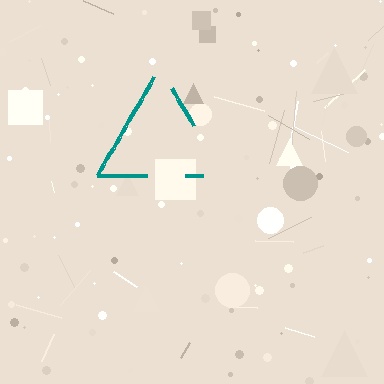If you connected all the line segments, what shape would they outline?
They would outline a triangle.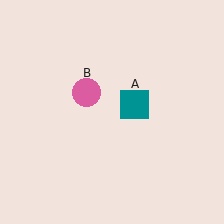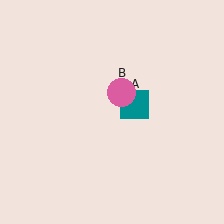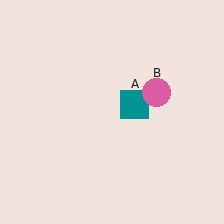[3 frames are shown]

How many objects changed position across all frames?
1 object changed position: pink circle (object B).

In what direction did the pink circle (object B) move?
The pink circle (object B) moved right.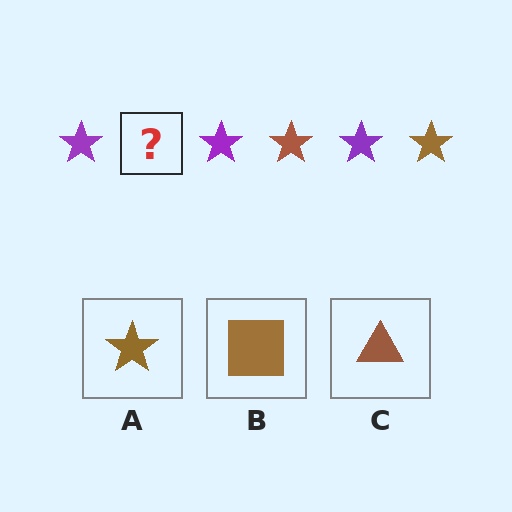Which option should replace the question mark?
Option A.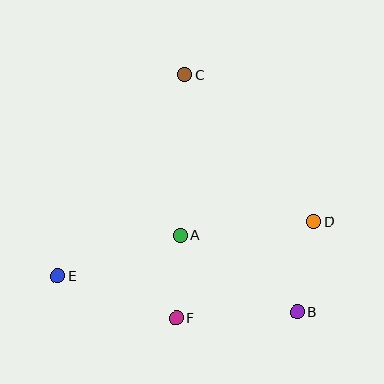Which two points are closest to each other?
Points A and F are closest to each other.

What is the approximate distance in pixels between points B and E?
The distance between B and E is approximately 242 pixels.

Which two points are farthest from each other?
Points B and C are farthest from each other.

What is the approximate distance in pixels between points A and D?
The distance between A and D is approximately 134 pixels.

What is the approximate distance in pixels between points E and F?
The distance between E and F is approximately 126 pixels.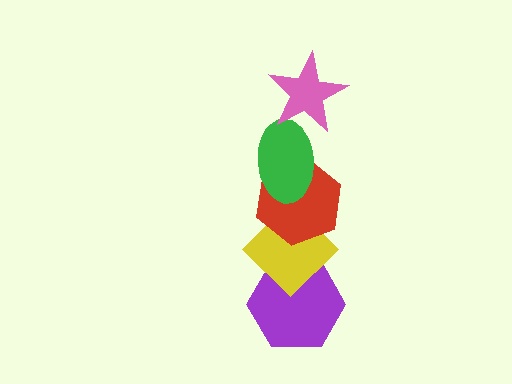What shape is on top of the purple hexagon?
The yellow diamond is on top of the purple hexagon.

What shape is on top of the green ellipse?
The pink star is on top of the green ellipse.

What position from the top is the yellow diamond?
The yellow diamond is 4th from the top.